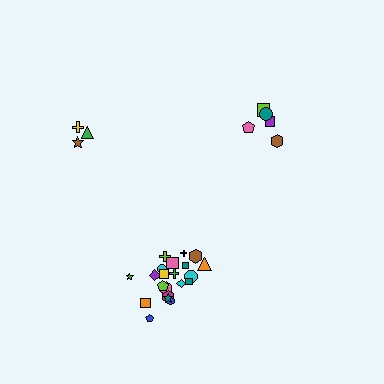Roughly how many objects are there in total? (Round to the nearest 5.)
Roughly 30 objects in total.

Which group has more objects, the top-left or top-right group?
The top-right group.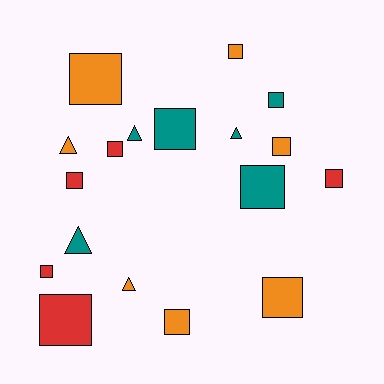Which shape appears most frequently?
Square, with 13 objects.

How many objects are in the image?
There are 18 objects.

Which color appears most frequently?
Orange, with 7 objects.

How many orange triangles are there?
There are 2 orange triangles.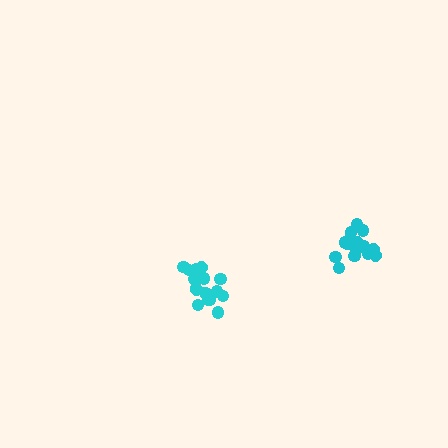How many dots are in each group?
Group 1: 16 dots, Group 2: 16 dots (32 total).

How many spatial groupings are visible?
There are 2 spatial groupings.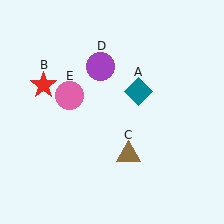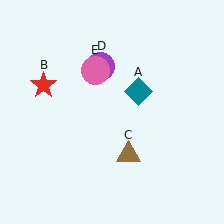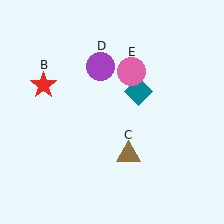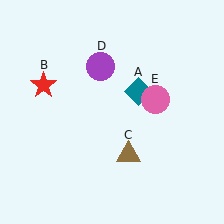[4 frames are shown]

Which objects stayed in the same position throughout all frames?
Teal diamond (object A) and red star (object B) and brown triangle (object C) and purple circle (object D) remained stationary.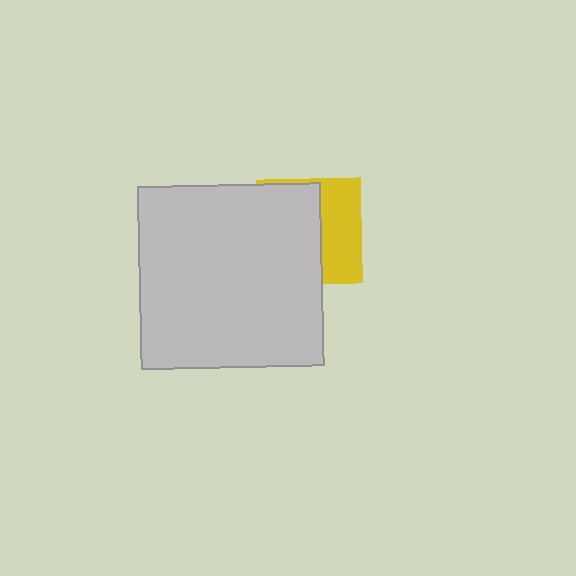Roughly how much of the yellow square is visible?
A small part of it is visible (roughly 40%).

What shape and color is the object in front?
The object in front is a light gray square.